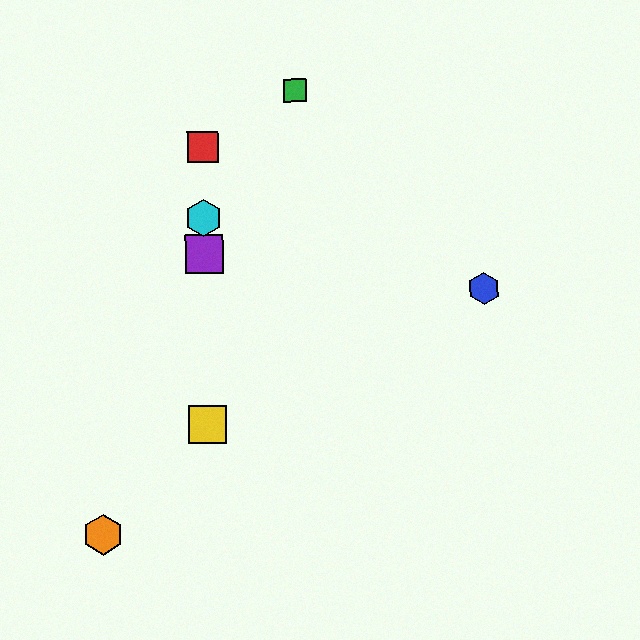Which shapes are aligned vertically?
The red square, the yellow square, the purple square, the cyan hexagon are aligned vertically.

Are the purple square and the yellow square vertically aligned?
Yes, both are at x≈204.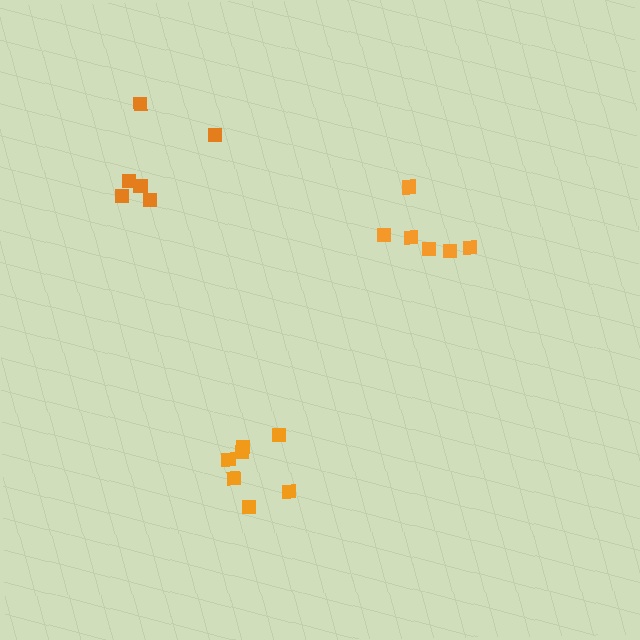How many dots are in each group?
Group 1: 6 dots, Group 2: 7 dots, Group 3: 6 dots (19 total).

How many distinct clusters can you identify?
There are 3 distinct clusters.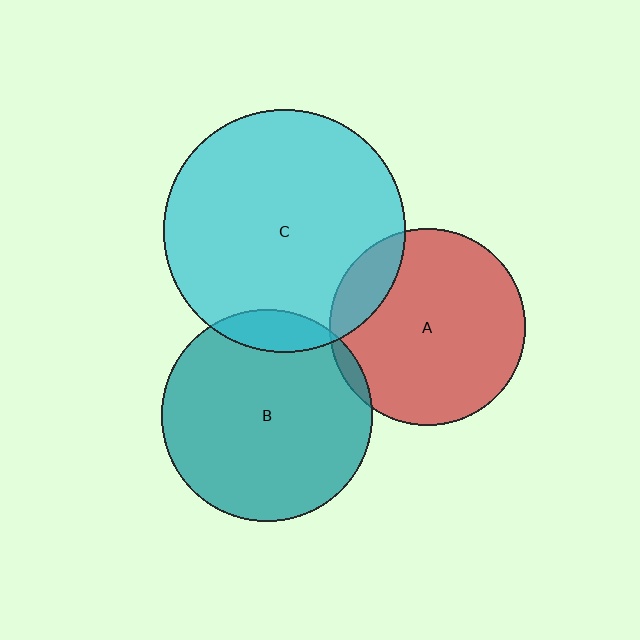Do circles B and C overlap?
Yes.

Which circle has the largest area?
Circle C (cyan).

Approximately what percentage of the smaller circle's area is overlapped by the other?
Approximately 10%.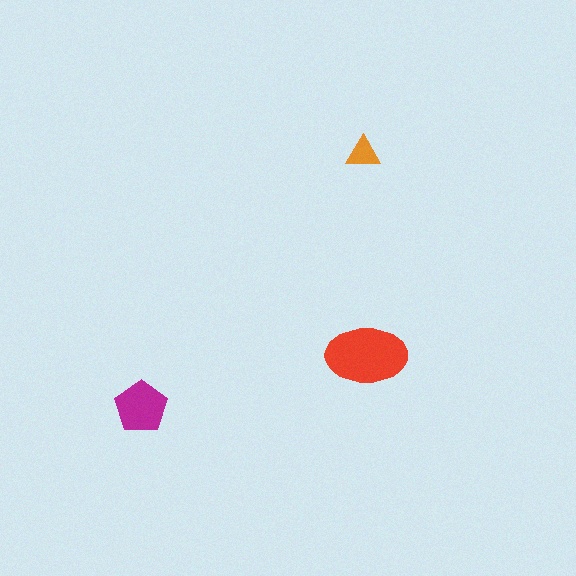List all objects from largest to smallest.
The red ellipse, the magenta pentagon, the orange triangle.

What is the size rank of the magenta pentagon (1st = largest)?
2nd.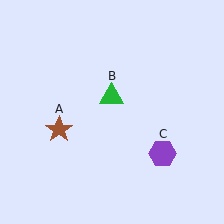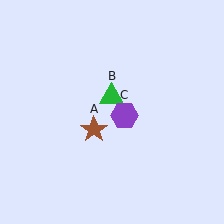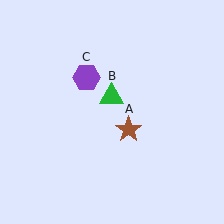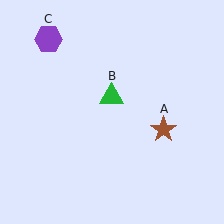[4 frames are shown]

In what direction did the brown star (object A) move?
The brown star (object A) moved right.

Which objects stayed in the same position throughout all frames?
Green triangle (object B) remained stationary.